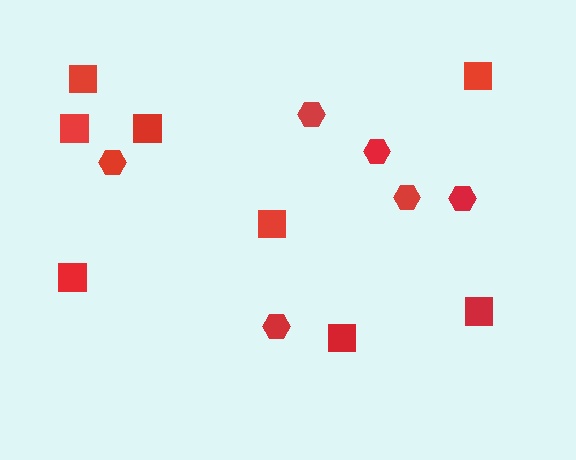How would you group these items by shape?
There are 2 groups: one group of hexagons (6) and one group of squares (8).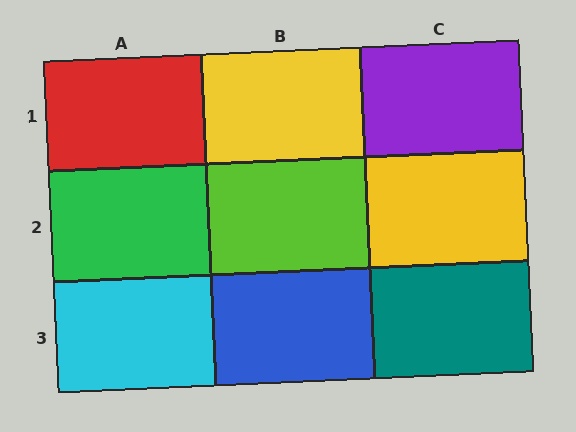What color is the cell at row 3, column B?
Blue.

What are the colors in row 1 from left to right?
Red, yellow, purple.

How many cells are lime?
1 cell is lime.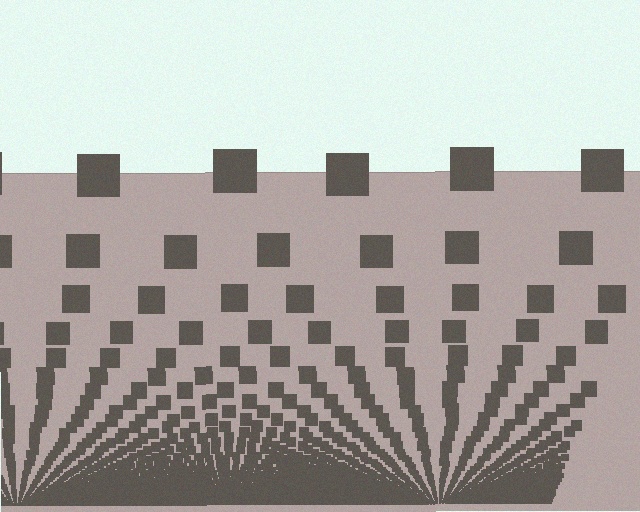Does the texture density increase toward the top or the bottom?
Density increases toward the bottom.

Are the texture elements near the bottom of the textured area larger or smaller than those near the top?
Smaller. The gradient is inverted — elements near the bottom are smaller and denser.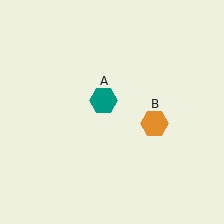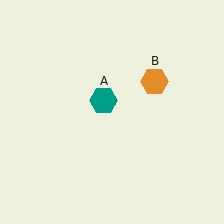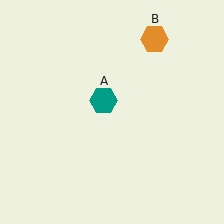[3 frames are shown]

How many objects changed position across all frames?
1 object changed position: orange hexagon (object B).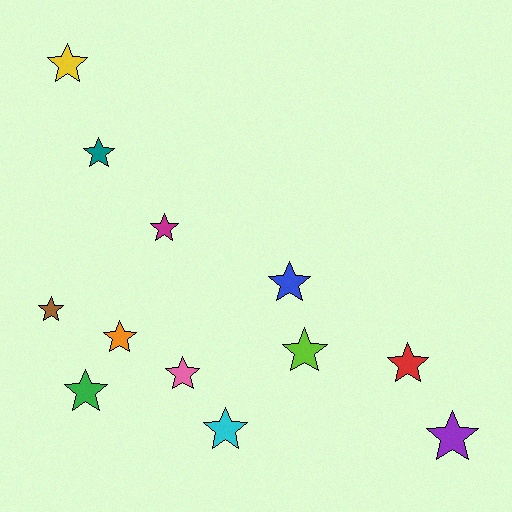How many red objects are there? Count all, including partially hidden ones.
There is 1 red object.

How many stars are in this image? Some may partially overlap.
There are 12 stars.